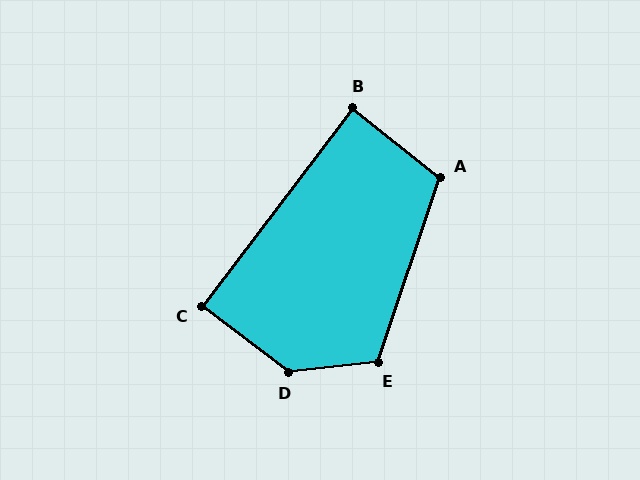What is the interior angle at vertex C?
Approximately 90 degrees (approximately right).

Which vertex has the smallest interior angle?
B, at approximately 89 degrees.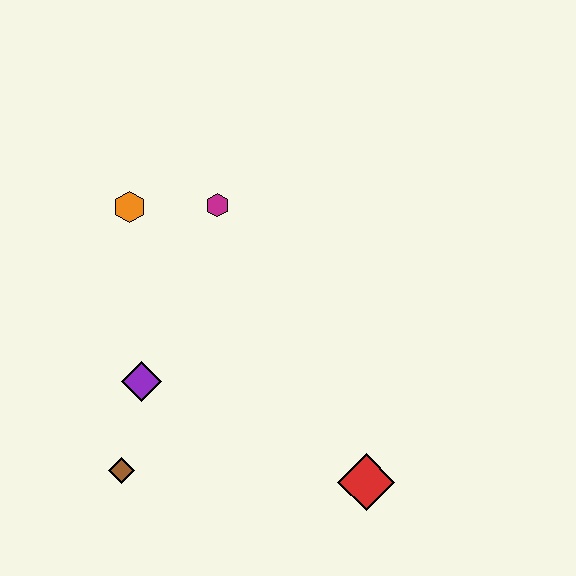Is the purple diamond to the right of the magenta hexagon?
No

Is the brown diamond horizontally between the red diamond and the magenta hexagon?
No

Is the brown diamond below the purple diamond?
Yes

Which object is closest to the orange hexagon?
The magenta hexagon is closest to the orange hexagon.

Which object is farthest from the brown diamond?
The magenta hexagon is farthest from the brown diamond.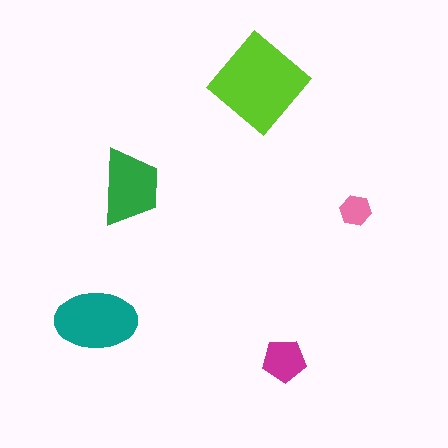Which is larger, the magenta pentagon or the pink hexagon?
The magenta pentagon.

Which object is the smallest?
The pink hexagon.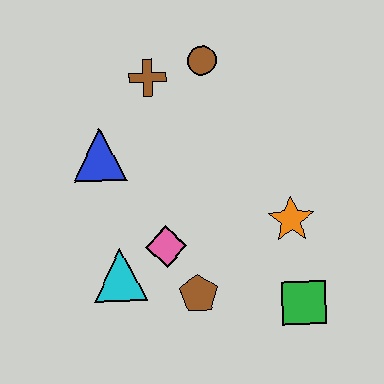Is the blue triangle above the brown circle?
No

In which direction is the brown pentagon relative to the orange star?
The brown pentagon is to the left of the orange star.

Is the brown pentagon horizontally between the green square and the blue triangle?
Yes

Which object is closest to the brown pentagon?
The pink diamond is closest to the brown pentagon.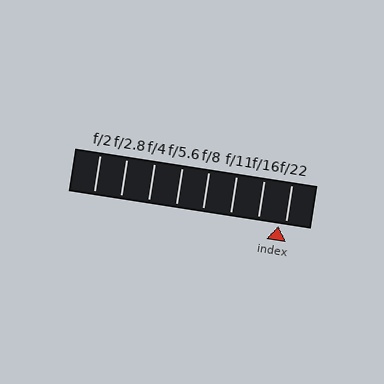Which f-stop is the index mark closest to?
The index mark is closest to f/22.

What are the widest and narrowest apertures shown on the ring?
The widest aperture shown is f/2 and the narrowest is f/22.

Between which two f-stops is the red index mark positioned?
The index mark is between f/16 and f/22.